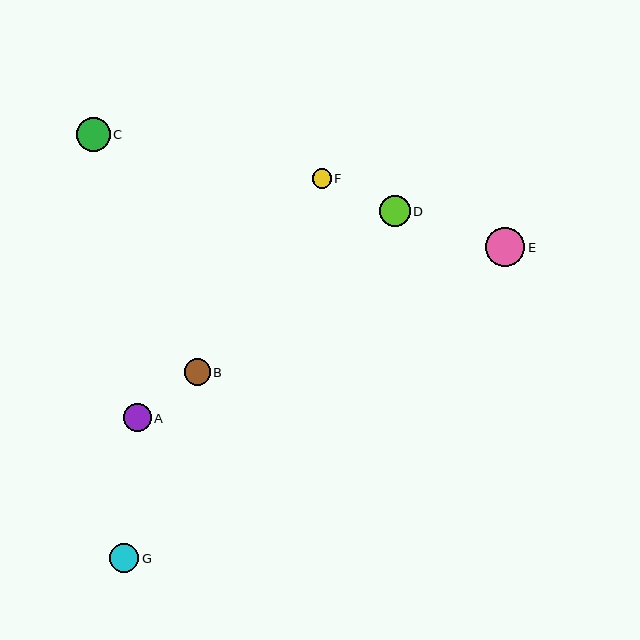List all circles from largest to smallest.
From largest to smallest: E, C, D, G, A, B, F.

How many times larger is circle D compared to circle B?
Circle D is approximately 1.2 times the size of circle B.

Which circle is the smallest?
Circle F is the smallest with a size of approximately 19 pixels.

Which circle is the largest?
Circle E is the largest with a size of approximately 39 pixels.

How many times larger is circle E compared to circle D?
Circle E is approximately 1.2 times the size of circle D.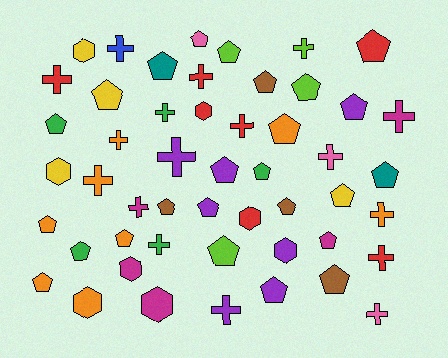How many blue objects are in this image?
There is 1 blue object.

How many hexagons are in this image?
There are 8 hexagons.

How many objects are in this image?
There are 50 objects.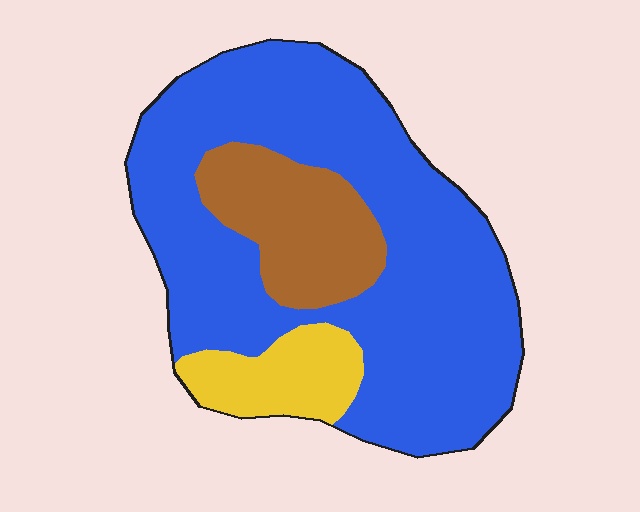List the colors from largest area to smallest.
From largest to smallest: blue, brown, yellow.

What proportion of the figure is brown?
Brown takes up about one sixth (1/6) of the figure.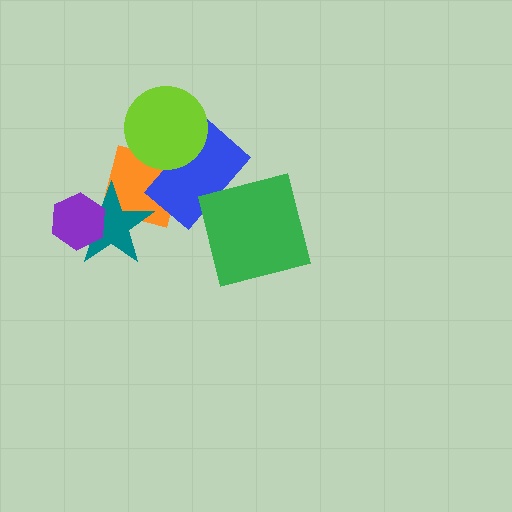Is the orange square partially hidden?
Yes, it is partially covered by another shape.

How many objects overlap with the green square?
1 object overlaps with the green square.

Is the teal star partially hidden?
Yes, it is partially covered by another shape.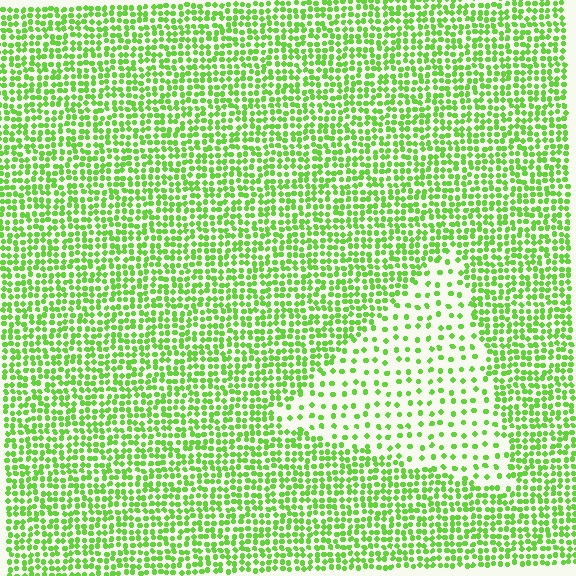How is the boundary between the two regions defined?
The boundary is defined by a change in element density (approximately 2.5x ratio). All elements are the same color, size, and shape.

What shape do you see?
I see a triangle.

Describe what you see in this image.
The image contains small lime elements arranged at two different densities. A triangle-shaped region is visible where the elements are less densely packed than the surrounding area.